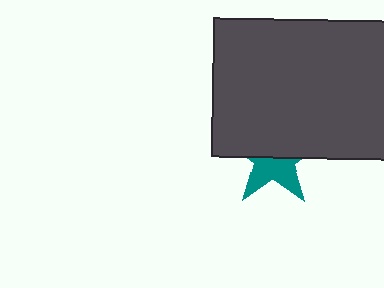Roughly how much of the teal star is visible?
A small part of it is visible (roughly 44%).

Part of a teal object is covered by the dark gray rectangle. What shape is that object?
It is a star.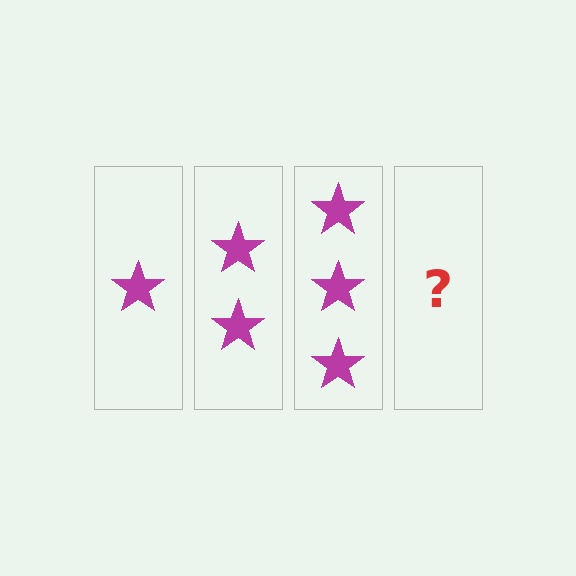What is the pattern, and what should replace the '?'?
The pattern is that each step adds one more star. The '?' should be 4 stars.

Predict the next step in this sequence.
The next step is 4 stars.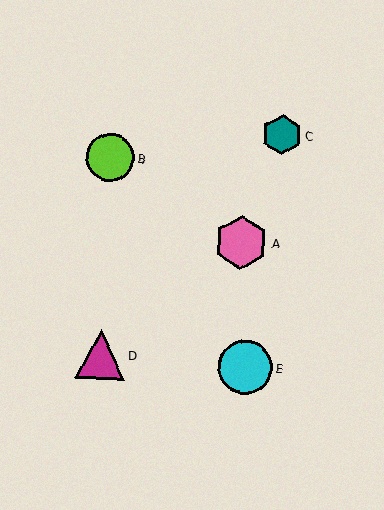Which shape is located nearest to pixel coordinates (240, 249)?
The pink hexagon (labeled A) at (241, 243) is nearest to that location.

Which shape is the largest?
The cyan circle (labeled E) is the largest.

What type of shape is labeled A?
Shape A is a pink hexagon.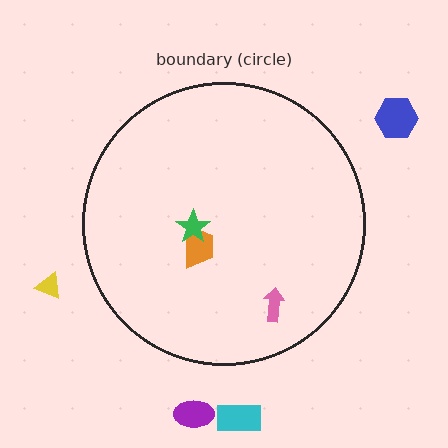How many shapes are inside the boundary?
3 inside, 4 outside.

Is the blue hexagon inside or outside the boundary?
Outside.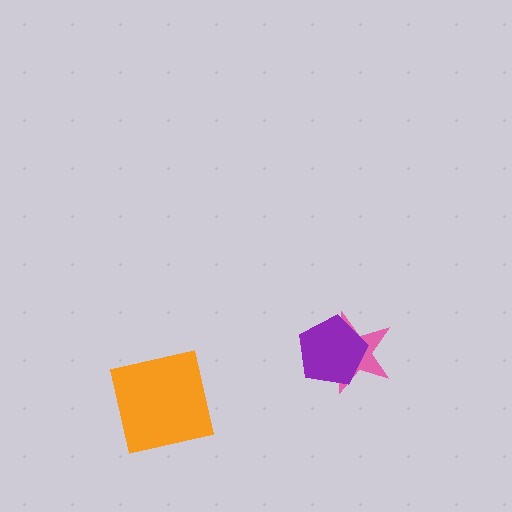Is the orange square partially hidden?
No, no other shape covers it.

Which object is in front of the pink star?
The purple pentagon is in front of the pink star.